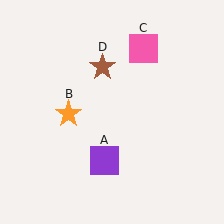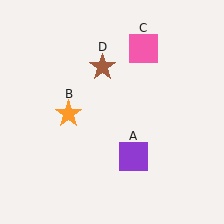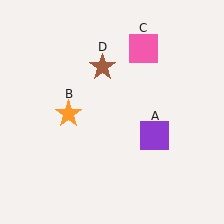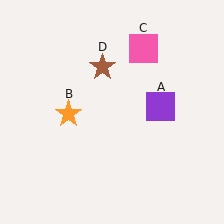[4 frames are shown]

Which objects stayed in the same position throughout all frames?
Orange star (object B) and pink square (object C) and brown star (object D) remained stationary.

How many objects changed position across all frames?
1 object changed position: purple square (object A).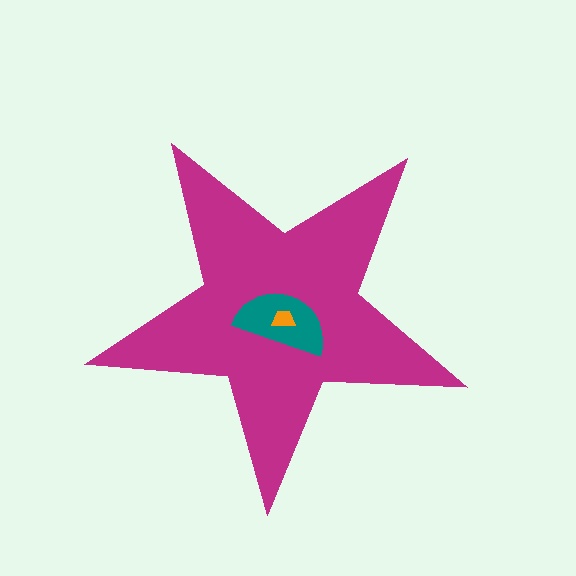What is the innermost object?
The orange trapezoid.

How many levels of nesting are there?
3.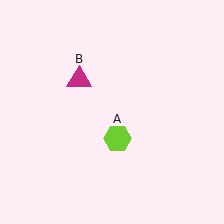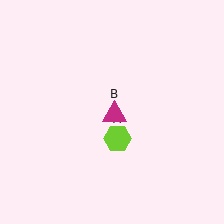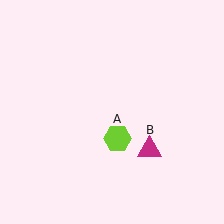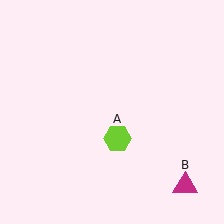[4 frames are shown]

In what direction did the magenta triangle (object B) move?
The magenta triangle (object B) moved down and to the right.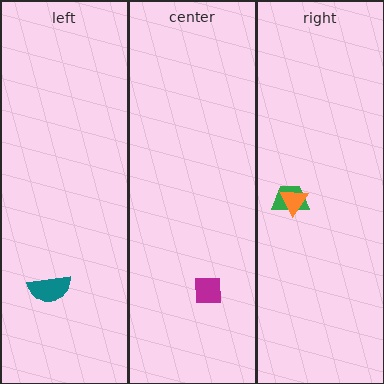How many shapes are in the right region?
2.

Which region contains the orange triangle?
The right region.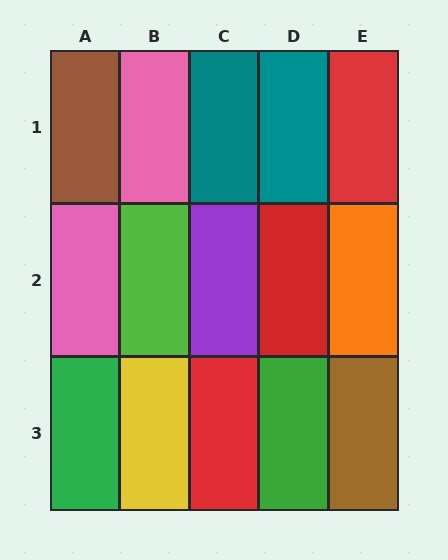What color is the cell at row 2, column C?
Purple.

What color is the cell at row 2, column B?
Lime.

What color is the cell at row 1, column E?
Red.